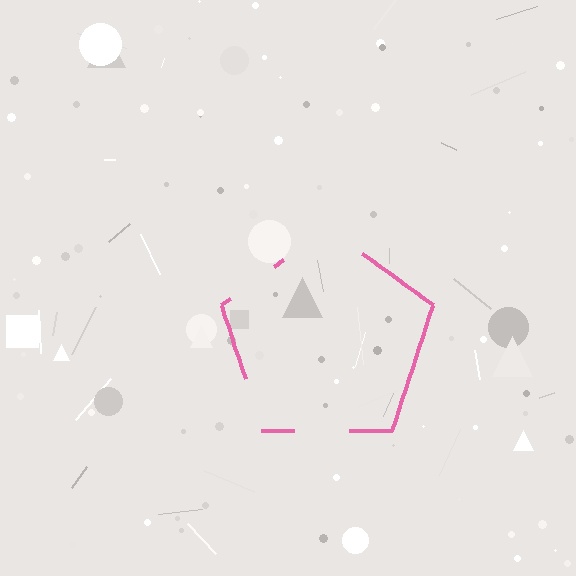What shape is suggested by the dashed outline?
The dashed outline suggests a pentagon.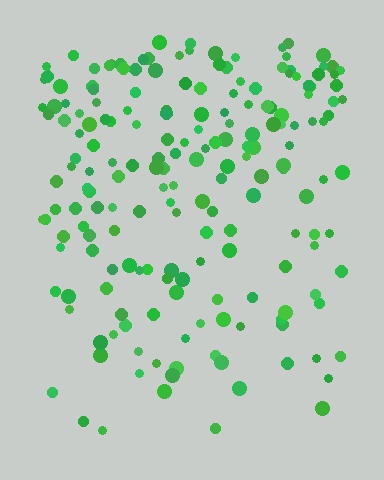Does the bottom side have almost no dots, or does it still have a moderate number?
Still a moderate number, just noticeably fewer than the top.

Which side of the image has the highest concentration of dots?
The top.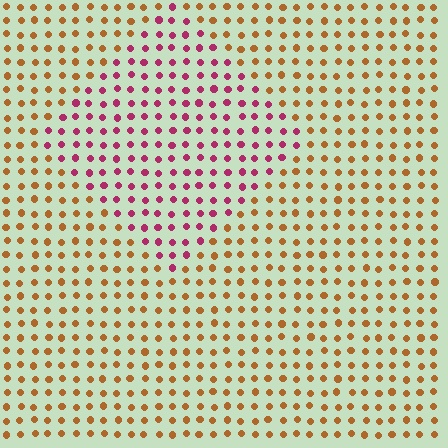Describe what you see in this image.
The image is filled with small brown elements in a uniform arrangement. A diamond-shaped region is visible where the elements are tinted to a slightly different hue, forming a subtle color boundary.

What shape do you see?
I see a diamond.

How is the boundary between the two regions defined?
The boundary is defined purely by a slight shift in hue (about 56 degrees). Spacing, size, and orientation are identical on both sides.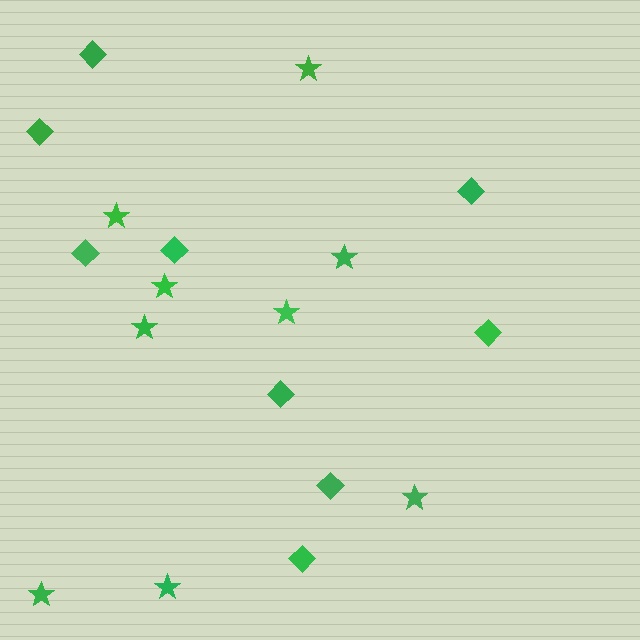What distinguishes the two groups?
There are 2 groups: one group of stars (9) and one group of diamonds (9).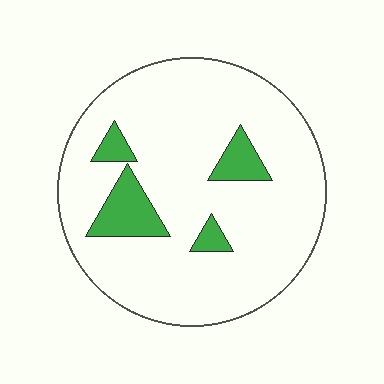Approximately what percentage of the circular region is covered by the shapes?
Approximately 10%.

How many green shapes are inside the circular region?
4.